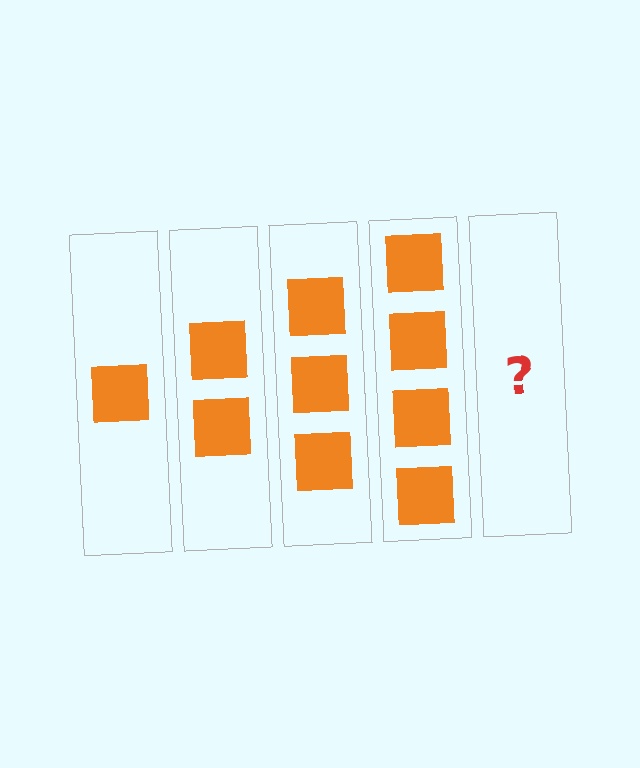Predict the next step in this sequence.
The next step is 5 squares.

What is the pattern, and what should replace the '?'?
The pattern is that each step adds one more square. The '?' should be 5 squares.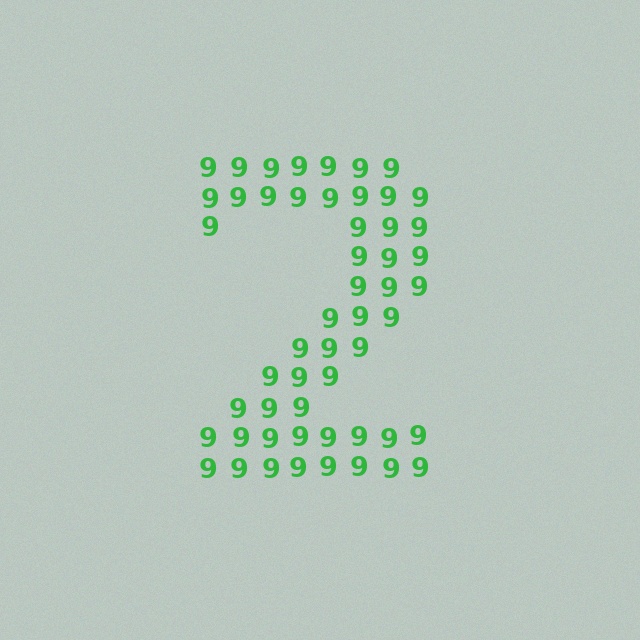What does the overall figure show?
The overall figure shows the digit 2.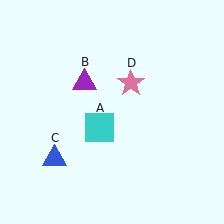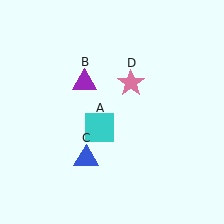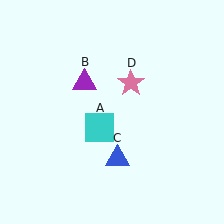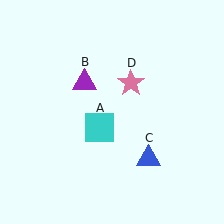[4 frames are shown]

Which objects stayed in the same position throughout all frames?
Cyan square (object A) and purple triangle (object B) and pink star (object D) remained stationary.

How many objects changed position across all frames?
1 object changed position: blue triangle (object C).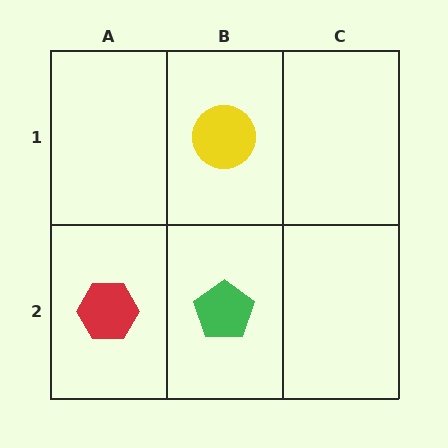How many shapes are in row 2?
2 shapes.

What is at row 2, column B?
A green pentagon.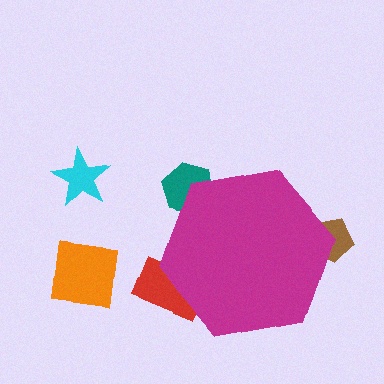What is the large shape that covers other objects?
A magenta hexagon.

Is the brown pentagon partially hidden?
Yes, the brown pentagon is partially hidden behind the magenta hexagon.